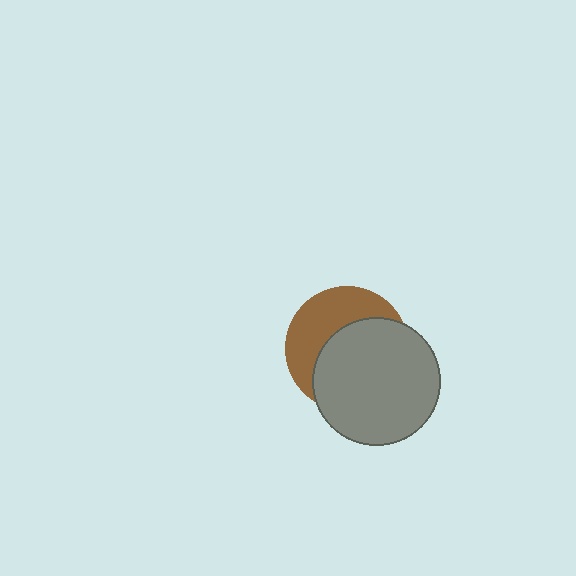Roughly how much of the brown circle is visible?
A small part of it is visible (roughly 42%).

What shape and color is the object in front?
The object in front is a gray circle.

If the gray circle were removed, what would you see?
You would see the complete brown circle.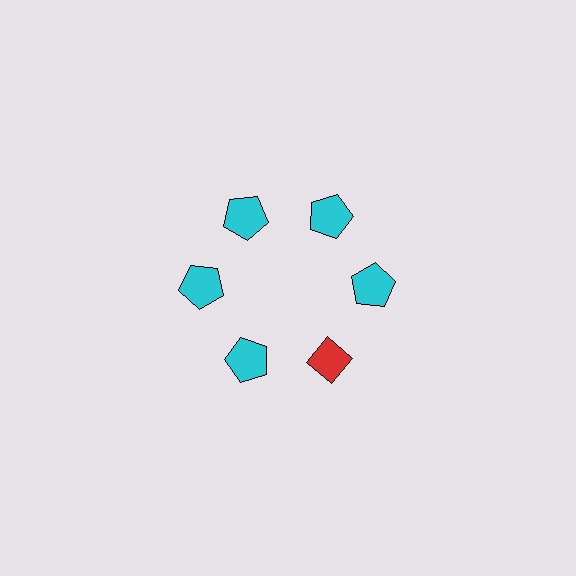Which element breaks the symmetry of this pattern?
The red diamond at roughly the 5 o'clock position breaks the symmetry. All other shapes are cyan pentagons.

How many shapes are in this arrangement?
There are 6 shapes arranged in a ring pattern.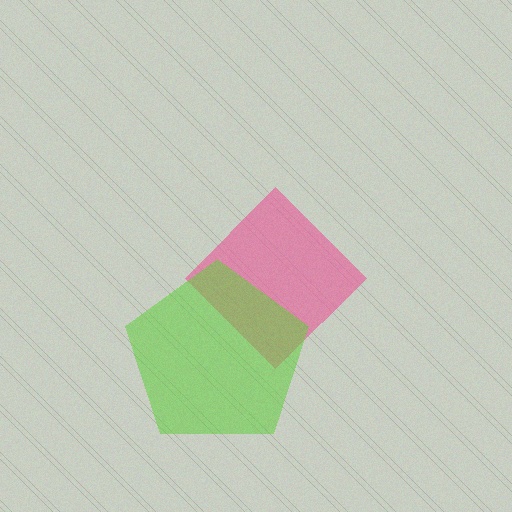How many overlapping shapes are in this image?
There are 2 overlapping shapes in the image.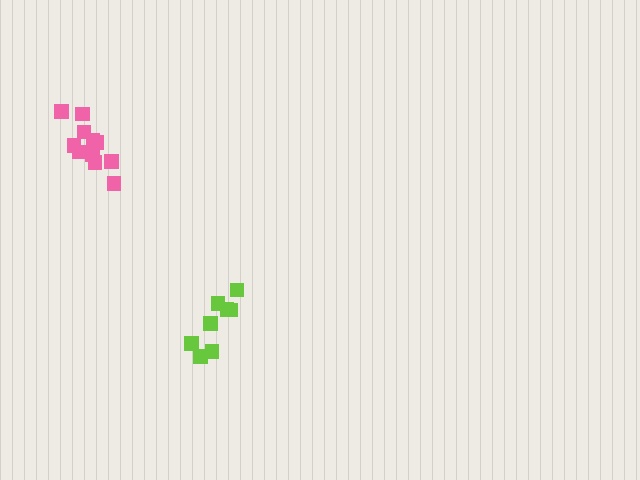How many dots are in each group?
Group 1: 11 dots, Group 2: 8 dots (19 total).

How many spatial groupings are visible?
There are 2 spatial groupings.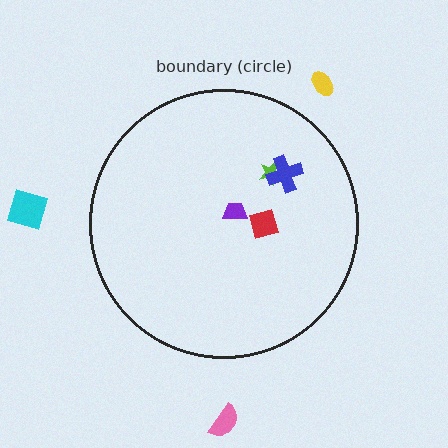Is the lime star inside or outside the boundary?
Inside.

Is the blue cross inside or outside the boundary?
Inside.